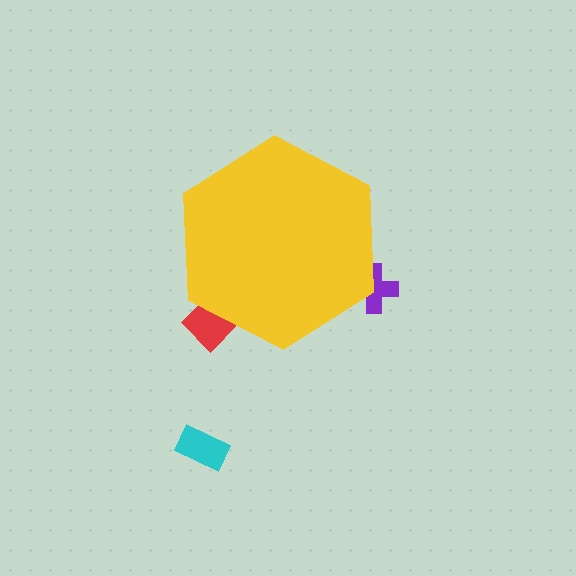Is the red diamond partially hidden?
Yes, the red diamond is partially hidden behind the yellow hexagon.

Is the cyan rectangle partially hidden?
No, the cyan rectangle is fully visible.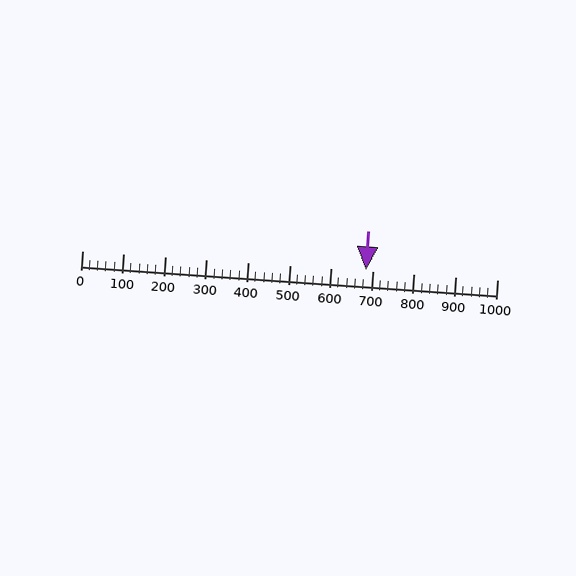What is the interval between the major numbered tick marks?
The major tick marks are spaced 100 units apart.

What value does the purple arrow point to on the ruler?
The purple arrow points to approximately 684.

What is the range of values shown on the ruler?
The ruler shows values from 0 to 1000.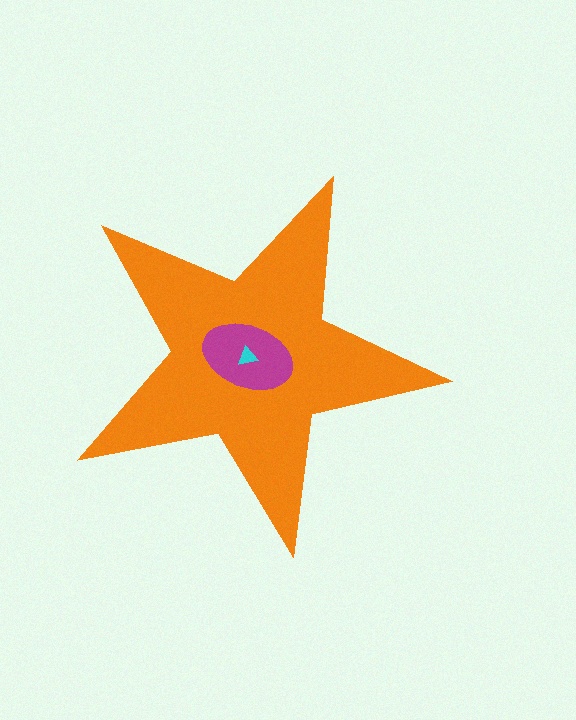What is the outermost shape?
The orange star.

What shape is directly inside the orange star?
The magenta ellipse.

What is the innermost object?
The cyan triangle.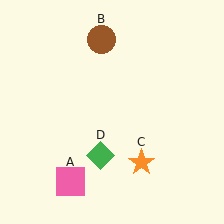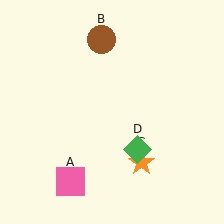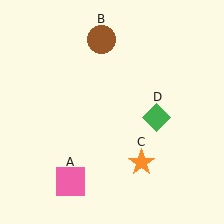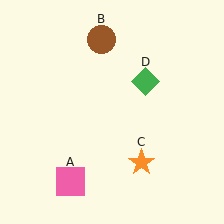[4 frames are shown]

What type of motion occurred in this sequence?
The green diamond (object D) rotated counterclockwise around the center of the scene.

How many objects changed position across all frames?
1 object changed position: green diamond (object D).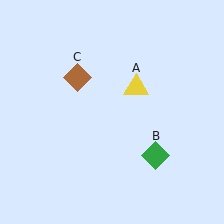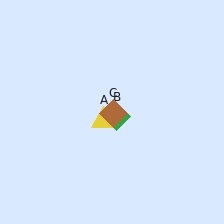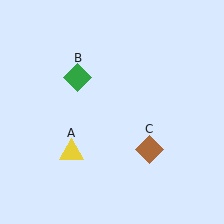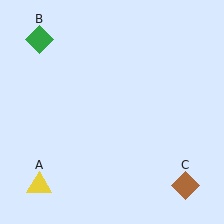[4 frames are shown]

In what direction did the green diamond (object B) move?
The green diamond (object B) moved up and to the left.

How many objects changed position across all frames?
3 objects changed position: yellow triangle (object A), green diamond (object B), brown diamond (object C).